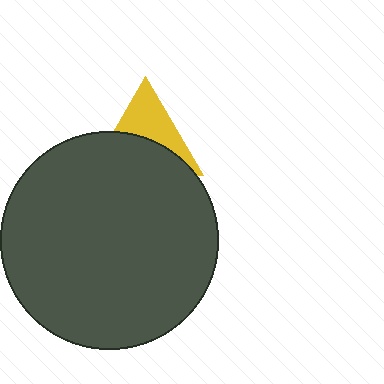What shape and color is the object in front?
The object in front is a dark gray circle.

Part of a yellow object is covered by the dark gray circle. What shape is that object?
It is a triangle.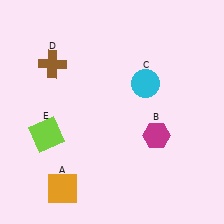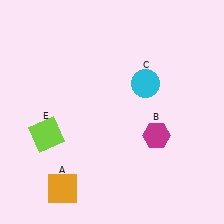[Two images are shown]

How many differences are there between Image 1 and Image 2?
There is 1 difference between the two images.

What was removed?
The brown cross (D) was removed in Image 2.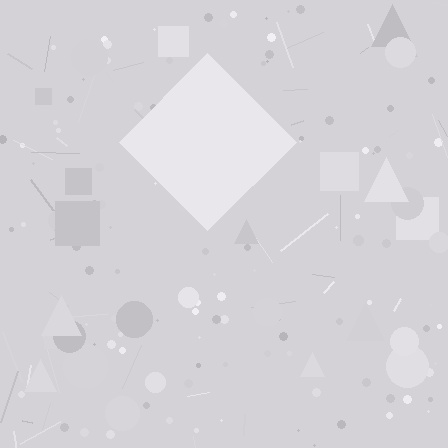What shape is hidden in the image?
A diamond is hidden in the image.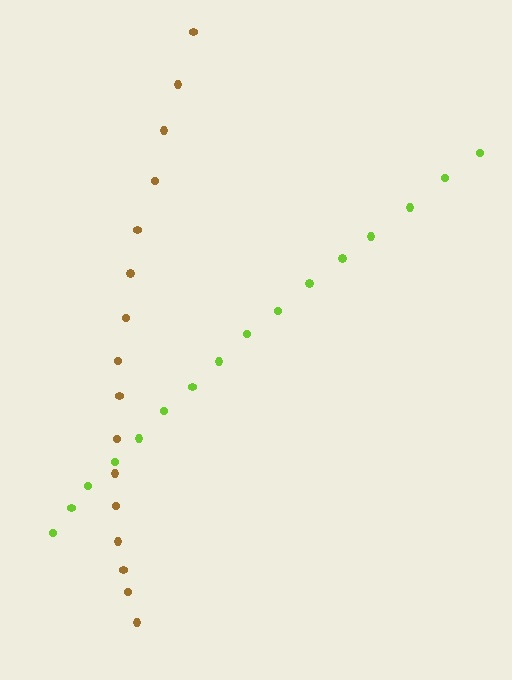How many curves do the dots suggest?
There are 2 distinct paths.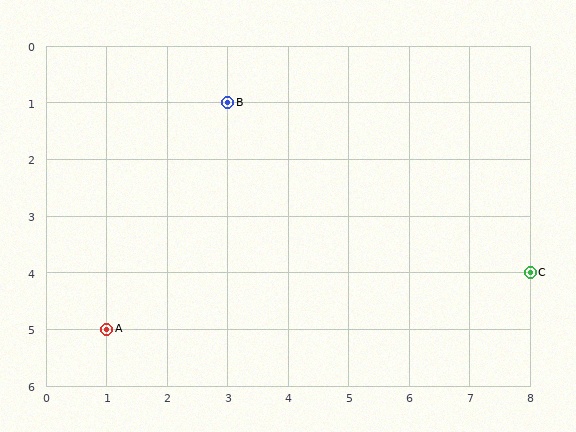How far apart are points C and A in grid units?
Points C and A are 7 columns and 1 row apart (about 7.1 grid units diagonally).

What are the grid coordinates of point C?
Point C is at grid coordinates (8, 4).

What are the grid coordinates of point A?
Point A is at grid coordinates (1, 5).